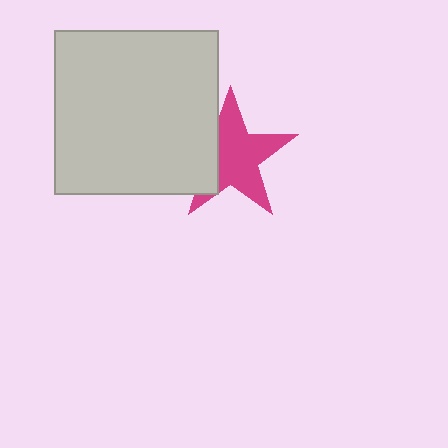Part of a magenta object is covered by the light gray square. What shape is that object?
It is a star.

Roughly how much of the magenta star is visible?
Most of it is visible (roughly 69%).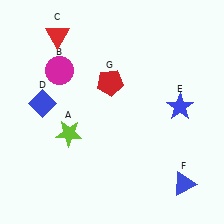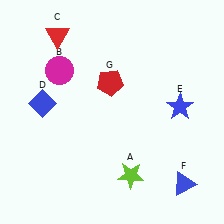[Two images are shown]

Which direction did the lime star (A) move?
The lime star (A) moved right.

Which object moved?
The lime star (A) moved right.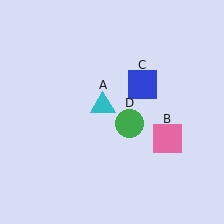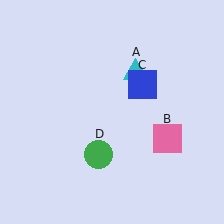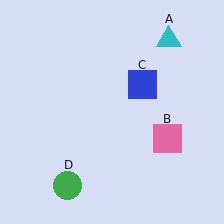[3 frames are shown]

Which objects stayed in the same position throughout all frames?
Pink square (object B) and blue square (object C) remained stationary.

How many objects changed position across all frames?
2 objects changed position: cyan triangle (object A), green circle (object D).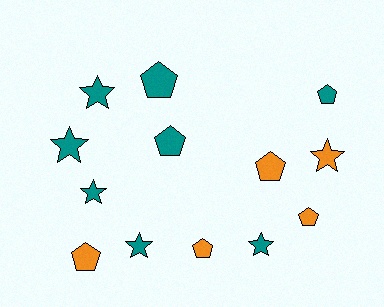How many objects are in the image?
There are 13 objects.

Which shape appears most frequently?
Pentagon, with 7 objects.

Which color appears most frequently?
Teal, with 8 objects.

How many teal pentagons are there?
There are 3 teal pentagons.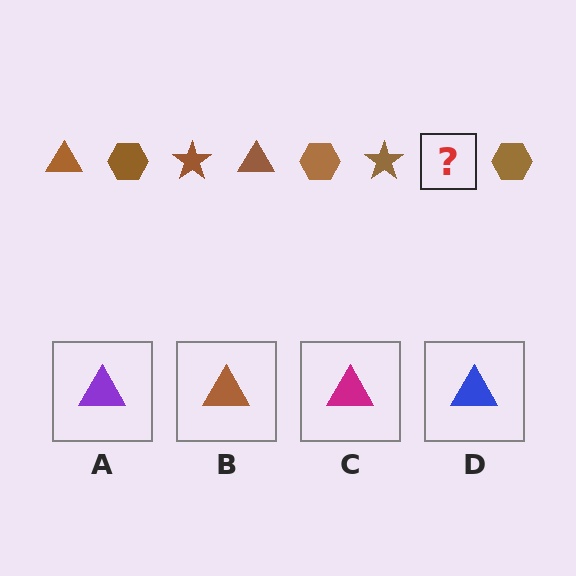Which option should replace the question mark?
Option B.